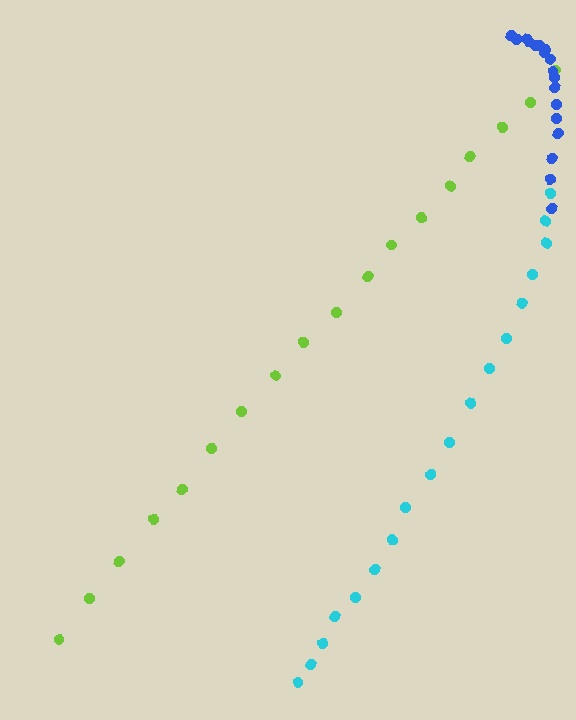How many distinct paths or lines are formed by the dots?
There are 3 distinct paths.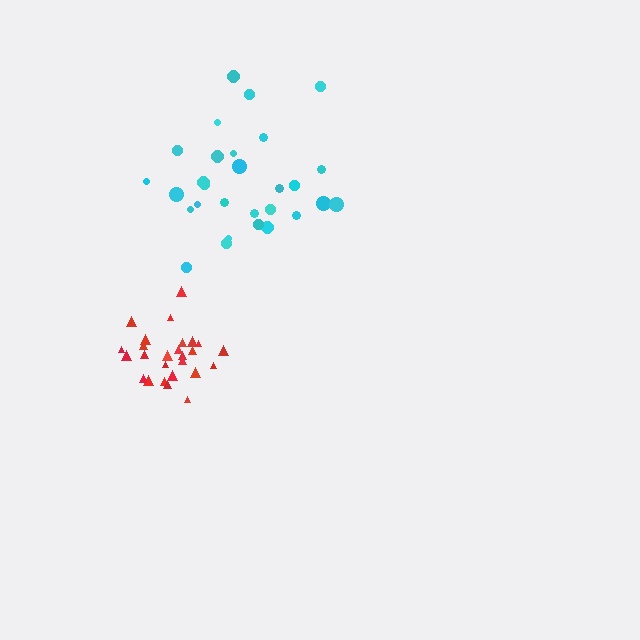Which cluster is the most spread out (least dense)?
Cyan.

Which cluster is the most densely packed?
Red.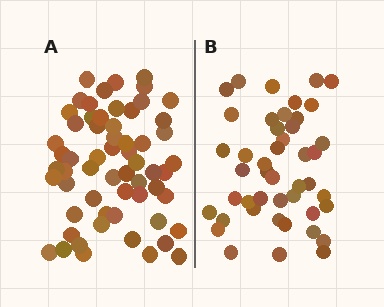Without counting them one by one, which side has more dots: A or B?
Region A (the left region) has more dots.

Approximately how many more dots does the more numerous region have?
Region A has approximately 15 more dots than region B.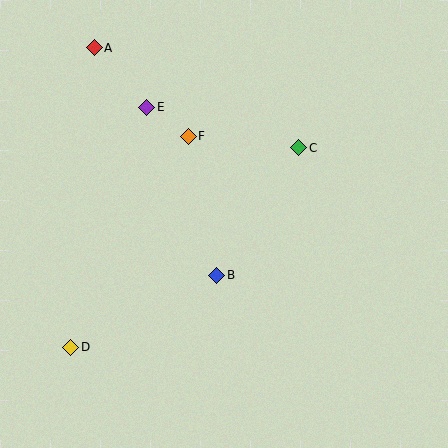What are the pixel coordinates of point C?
Point C is at (298, 148).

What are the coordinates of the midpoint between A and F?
The midpoint between A and F is at (141, 92).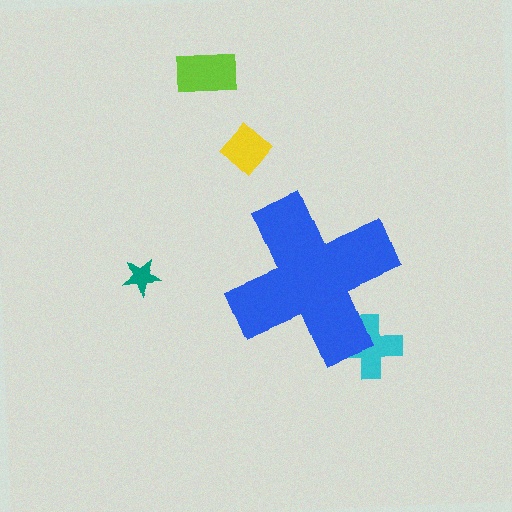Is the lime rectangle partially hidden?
No, the lime rectangle is fully visible.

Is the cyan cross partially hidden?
Yes, the cyan cross is partially hidden behind the blue cross.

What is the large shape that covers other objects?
A blue cross.